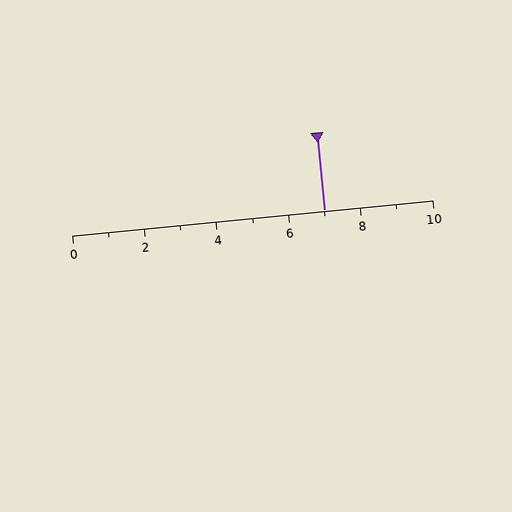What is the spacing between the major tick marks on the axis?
The major ticks are spaced 2 apart.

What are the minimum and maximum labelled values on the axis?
The axis runs from 0 to 10.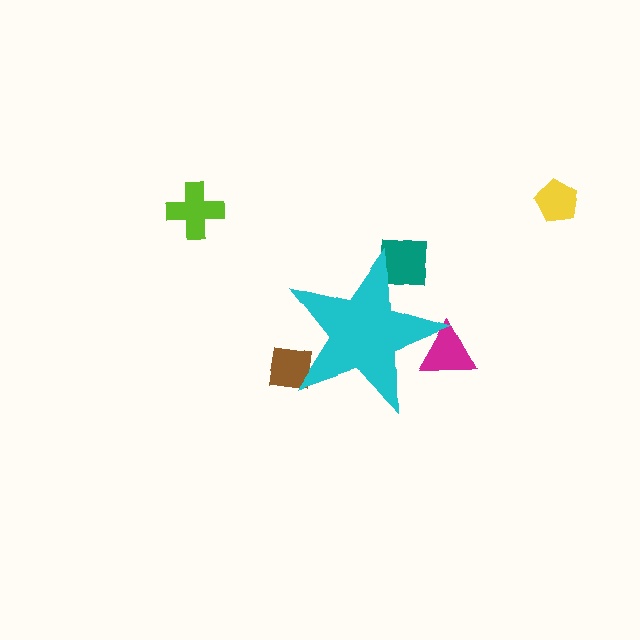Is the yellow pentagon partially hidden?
No, the yellow pentagon is fully visible.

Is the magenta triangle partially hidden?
Yes, the magenta triangle is partially hidden behind the cyan star.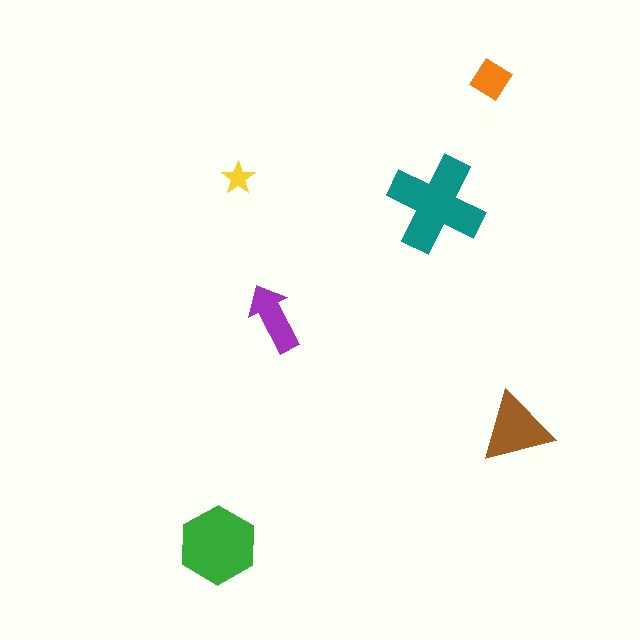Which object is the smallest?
The yellow star.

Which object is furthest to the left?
The green hexagon is leftmost.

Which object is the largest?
The teal cross.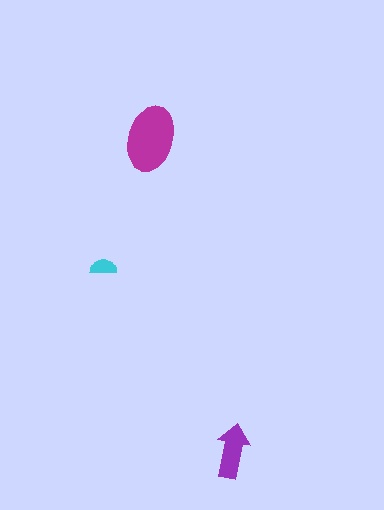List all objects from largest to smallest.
The magenta ellipse, the purple arrow, the cyan semicircle.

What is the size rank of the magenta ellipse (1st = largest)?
1st.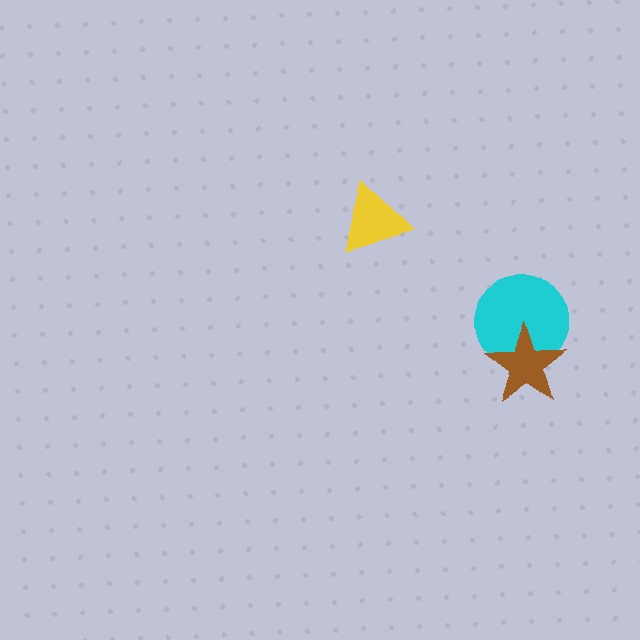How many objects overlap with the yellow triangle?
0 objects overlap with the yellow triangle.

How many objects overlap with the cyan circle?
1 object overlaps with the cyan circle.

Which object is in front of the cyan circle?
The brown star is in front of the cyan circle.